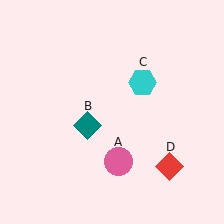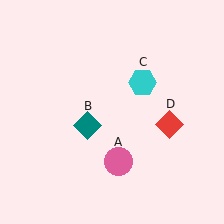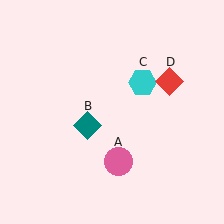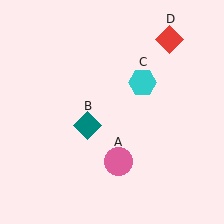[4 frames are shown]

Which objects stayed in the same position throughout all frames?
Pink circle (object A) and teal diamond (object B) and cyan hexagon (object C) remained stationary.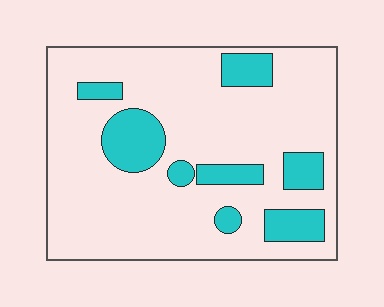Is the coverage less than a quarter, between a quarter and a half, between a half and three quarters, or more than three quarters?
Less than a quarter.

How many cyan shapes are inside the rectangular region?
8.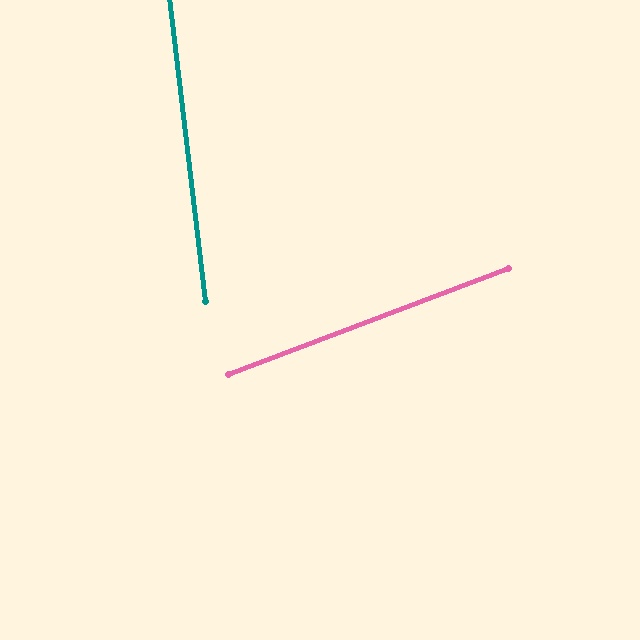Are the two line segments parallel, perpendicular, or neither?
Neither parallel nor perpendicular — they differ by about 76°.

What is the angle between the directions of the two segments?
Approximately 76 degrees.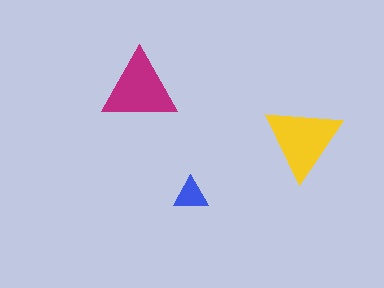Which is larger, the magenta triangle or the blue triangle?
The magenta one.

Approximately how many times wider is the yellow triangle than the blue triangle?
About 2.5 times wider.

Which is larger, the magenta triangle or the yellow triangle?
The yellow one.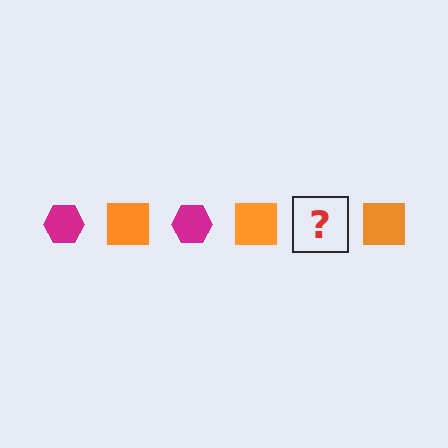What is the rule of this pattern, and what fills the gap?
The rule is that the pattern alternates between magenta hexagon and orange square. The gap should be filled with a magenta hexagon.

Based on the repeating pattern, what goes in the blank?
The blank should be a magenta hexagon.